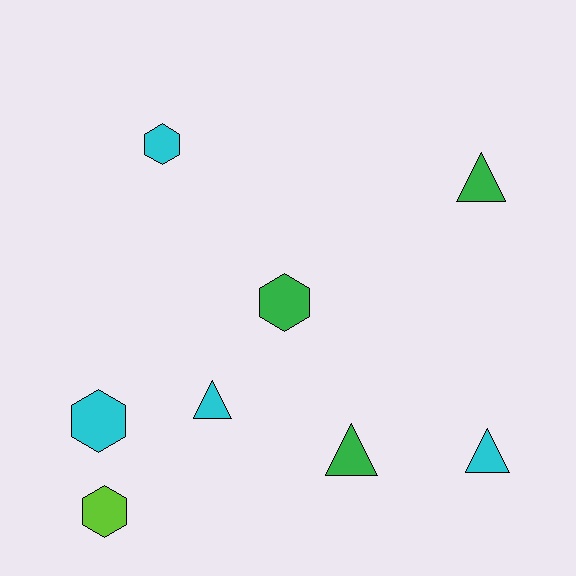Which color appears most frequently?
Cyan, with 4 objects.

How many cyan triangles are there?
There are 2 cyan triangles.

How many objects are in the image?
There are 8 objects.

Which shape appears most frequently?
Triangle, with 4 objects.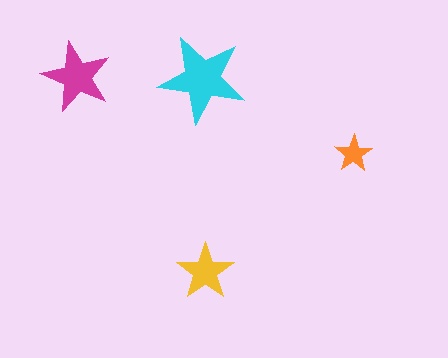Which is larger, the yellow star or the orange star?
The yellow one.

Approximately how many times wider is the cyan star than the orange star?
About 2.5 times wider.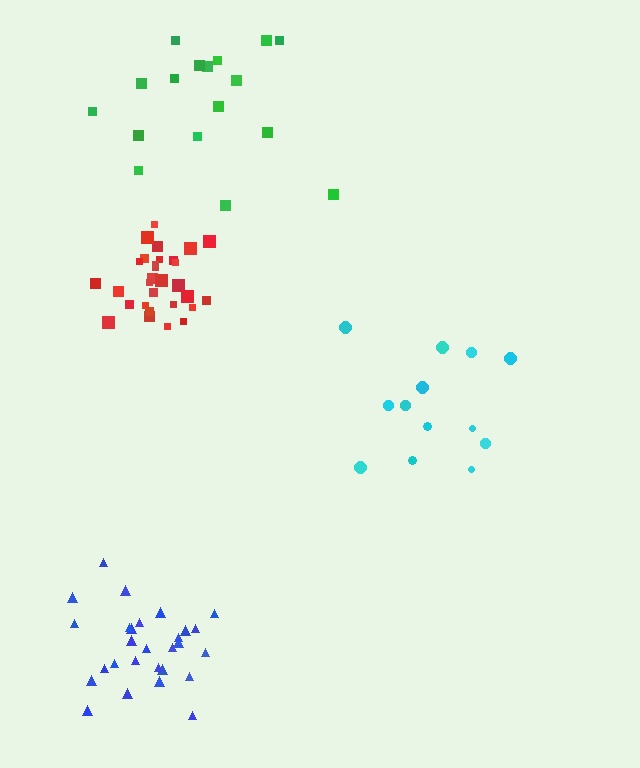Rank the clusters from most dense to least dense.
red, blue, green, cyan.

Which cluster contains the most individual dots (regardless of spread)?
Red (30).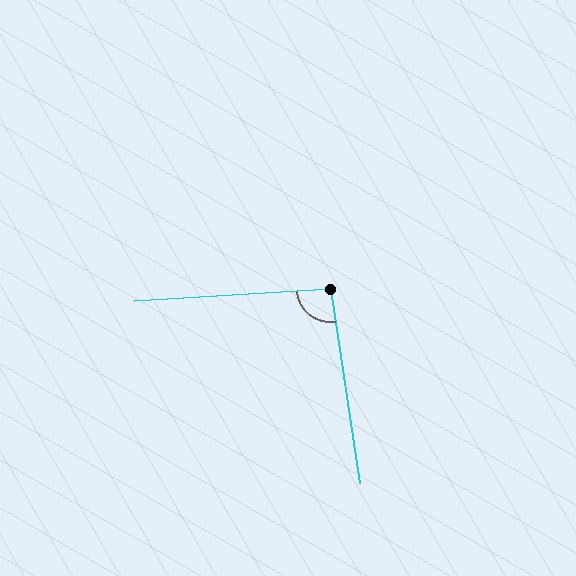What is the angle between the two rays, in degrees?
Approximately 95 degrees.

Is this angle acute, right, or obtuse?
It is approximately a right angle.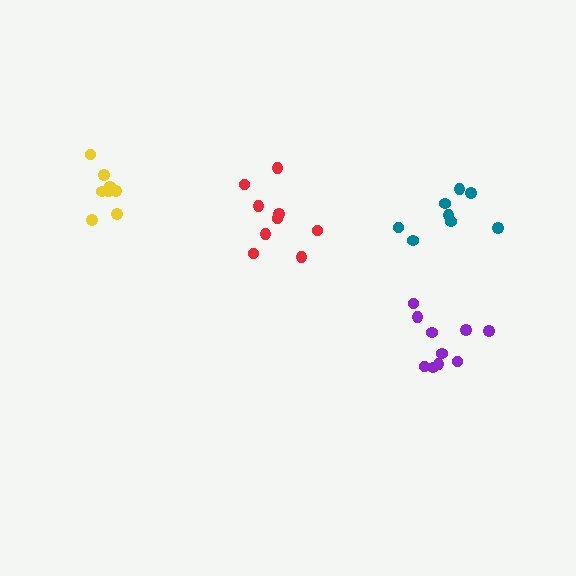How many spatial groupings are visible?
There are 4 spatial groupings.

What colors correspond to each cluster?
The clusters are colored: yellow, purple, teal, red.